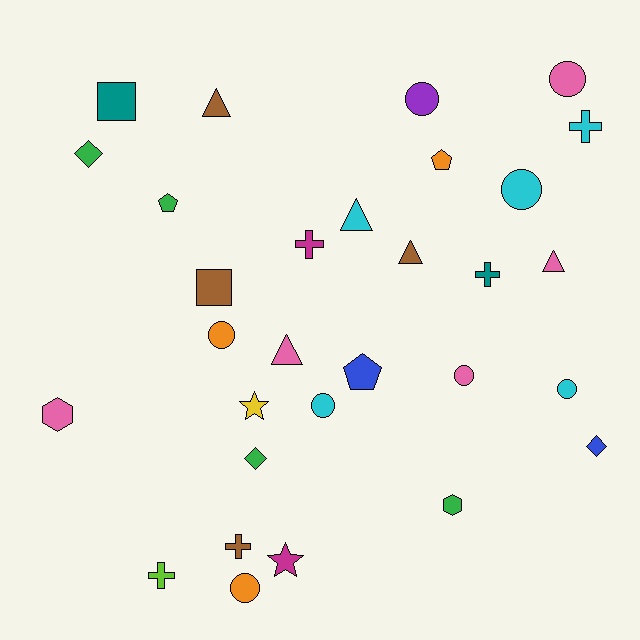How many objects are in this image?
There are 30 objects.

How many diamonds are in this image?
There are 3 diamonds.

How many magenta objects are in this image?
There are 2 magenta objects.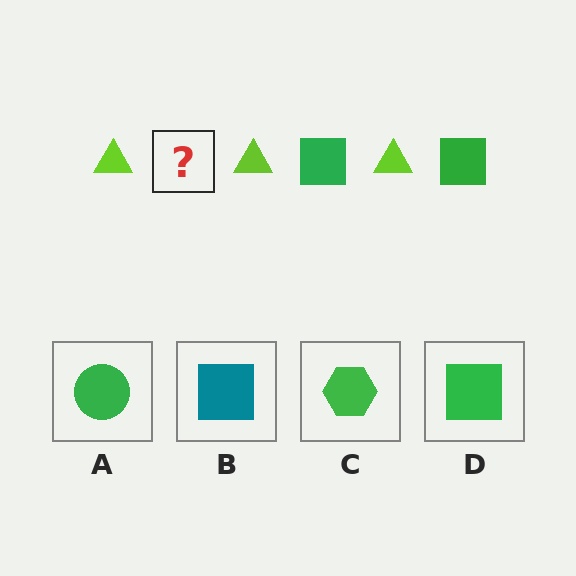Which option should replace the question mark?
Option D.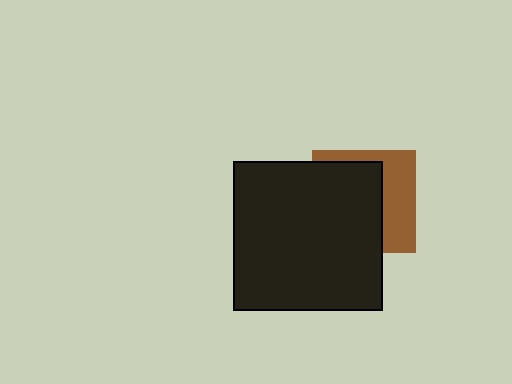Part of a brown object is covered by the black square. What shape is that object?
It is a square.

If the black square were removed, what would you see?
You would see the complete brown square.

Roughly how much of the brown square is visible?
A small part of it is visible (roughly 39%).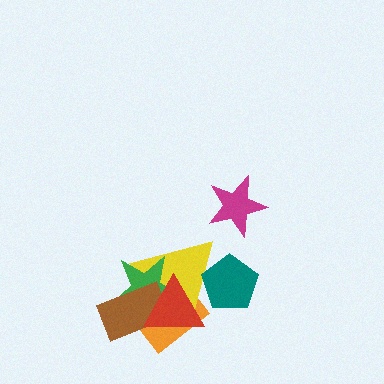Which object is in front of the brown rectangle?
The red triangle is in front of the brown rectangle.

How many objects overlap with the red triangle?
4 objects overlap with the red triangle.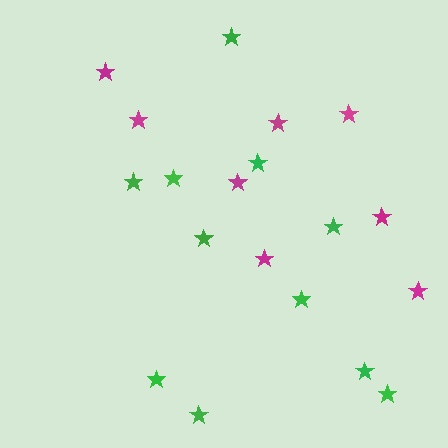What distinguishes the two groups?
There are 2 groups: one group of magenta stars (8) and one group of green stars (11).